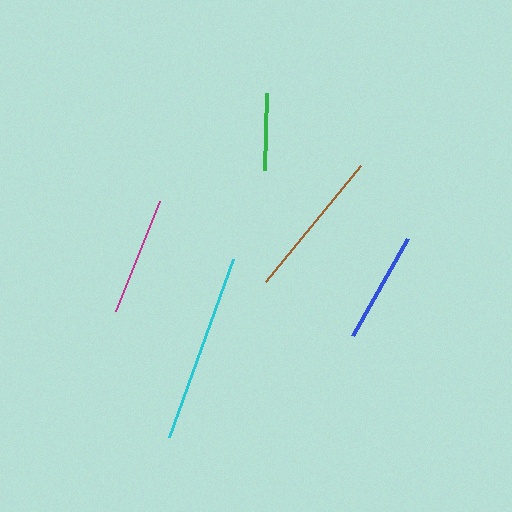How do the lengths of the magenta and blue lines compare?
The magenta and blue lines are approximately the same length.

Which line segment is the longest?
The cyan line is the longest at approximately 189 pixels.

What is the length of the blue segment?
The blue segment is approximately 112 pixels long.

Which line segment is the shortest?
The green line is the shortest at approximately 77 pixels.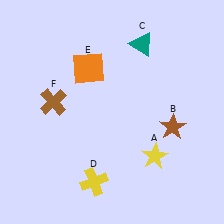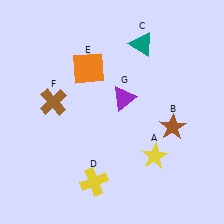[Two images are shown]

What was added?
A purple triangle (G) was added in Image 2.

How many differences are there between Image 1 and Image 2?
There is 1 difference between the two images.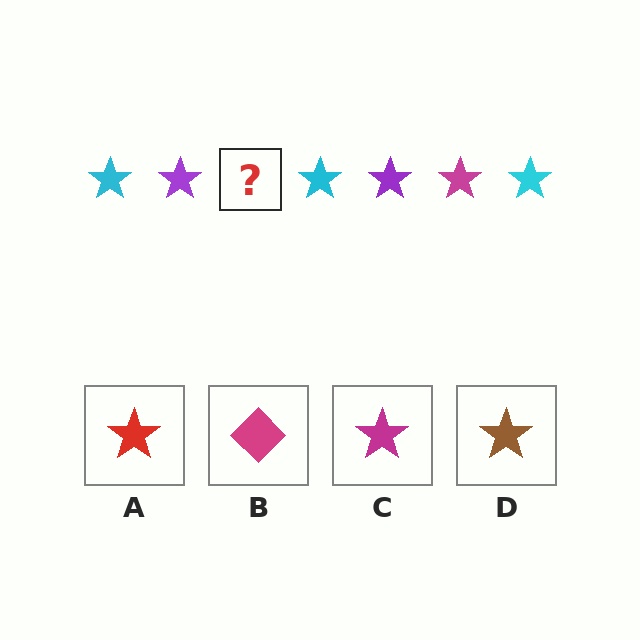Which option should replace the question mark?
Option C.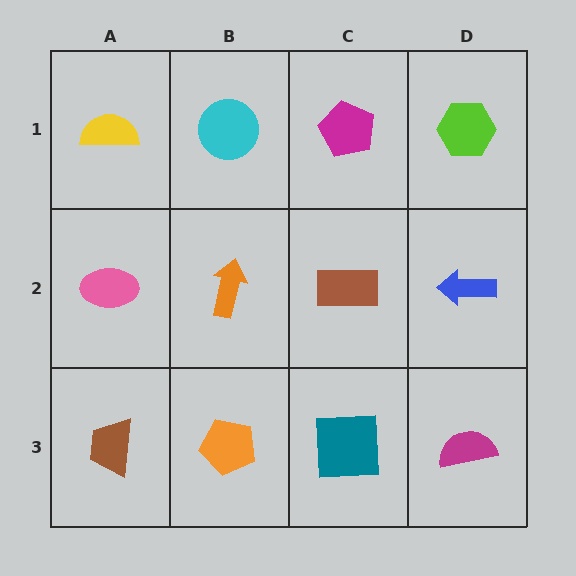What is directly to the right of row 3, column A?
An orange pentagon.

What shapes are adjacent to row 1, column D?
A blue arrow (row 2, column D), a magenta pentagon (row 1, column C).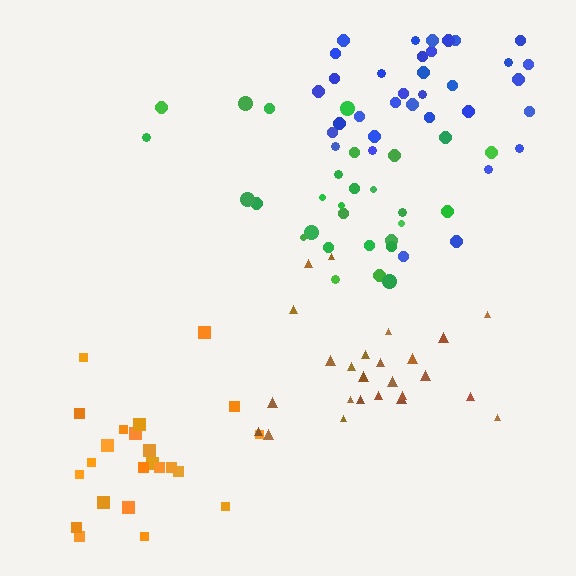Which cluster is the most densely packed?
Green.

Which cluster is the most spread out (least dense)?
Orange.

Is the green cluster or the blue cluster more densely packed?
Green.